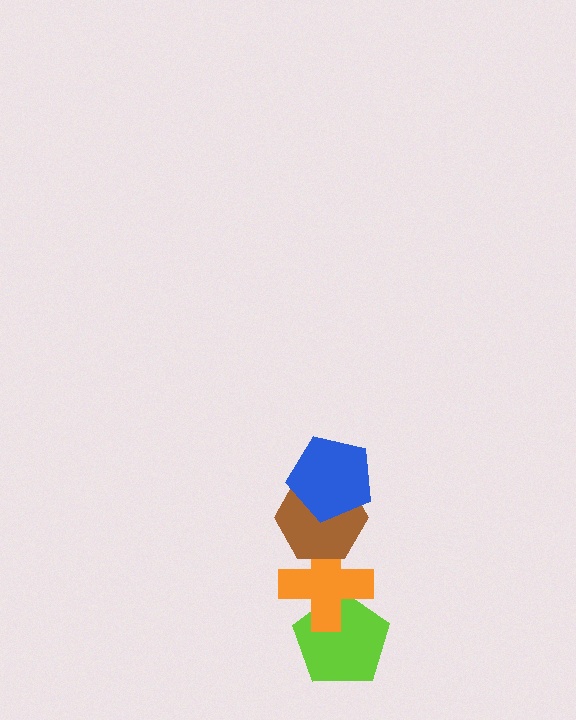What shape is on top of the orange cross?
The brown hexagon is on top of the orange cross.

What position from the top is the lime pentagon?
The lime pentagon is 4th from the top.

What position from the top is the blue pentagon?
The blue pentagon is 1st from the top.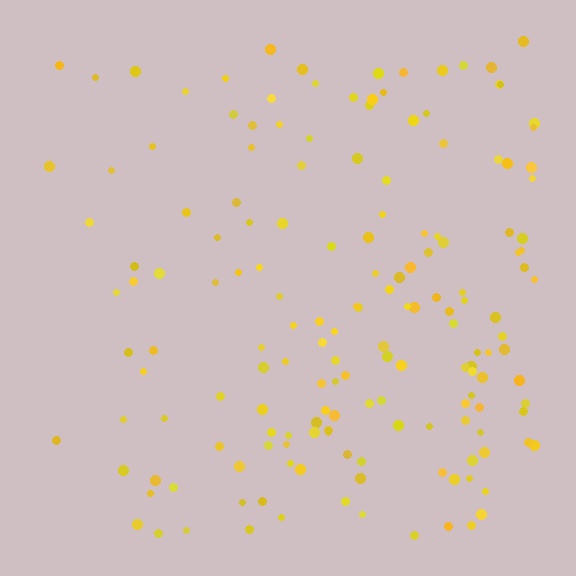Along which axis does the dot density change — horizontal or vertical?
Horizontal.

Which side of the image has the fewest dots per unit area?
The left.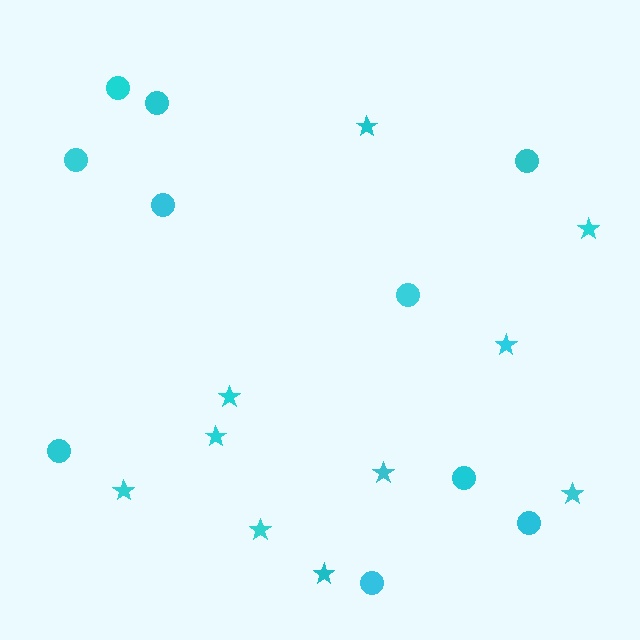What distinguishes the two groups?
There are 2 groups: one group of stars (10) and one group of circles (10).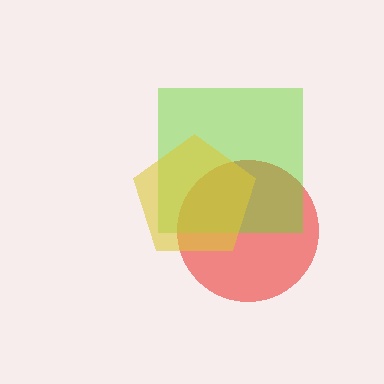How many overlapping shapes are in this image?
There are 3 overlapping shapes in the image.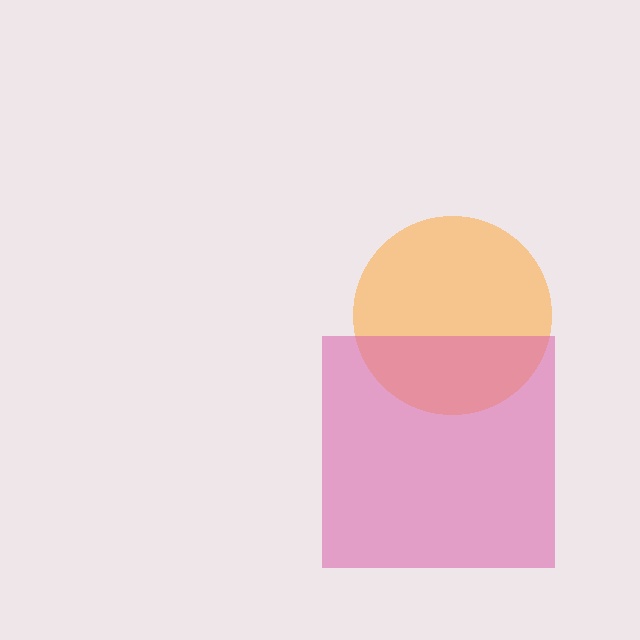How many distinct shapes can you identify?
There are 2 distinct shapes: an orange circle, a pink square.